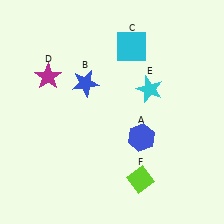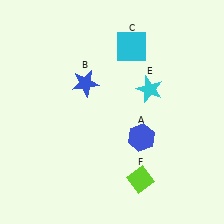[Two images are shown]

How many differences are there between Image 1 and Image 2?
There is 1 difference between the two images.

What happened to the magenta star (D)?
The magenta star (D) was removed in Image 2. It was in the top-left area of Image 1.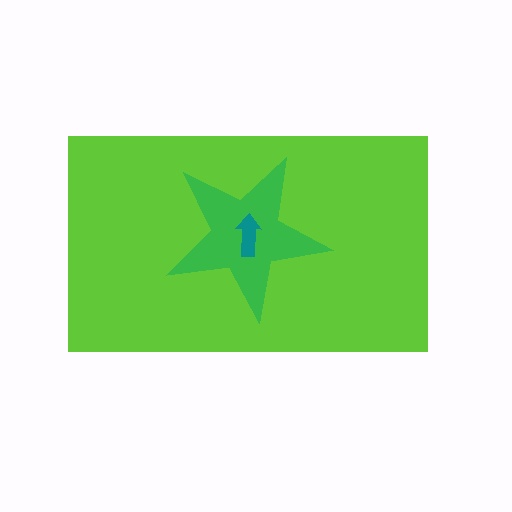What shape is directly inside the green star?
The teal arrow.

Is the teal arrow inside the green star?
Yes.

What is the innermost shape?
The teal arrow.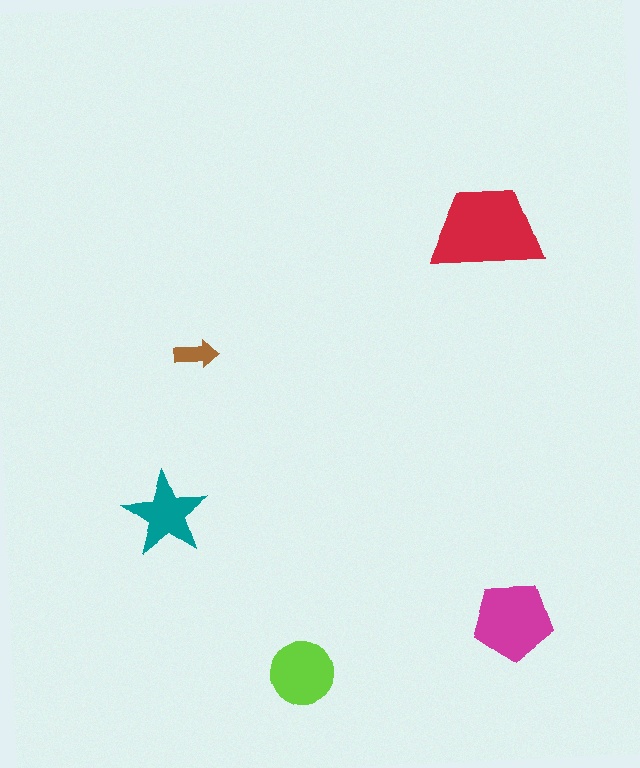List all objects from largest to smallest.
The red trapezoid, the magenta pentagon, the lime circle, the teal star, the brown arrow.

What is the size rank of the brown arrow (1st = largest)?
5th.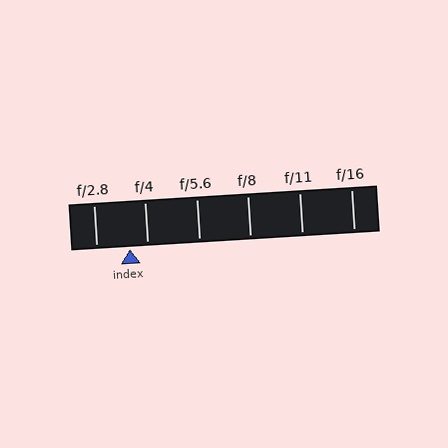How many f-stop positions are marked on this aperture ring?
There are 6 f-stop positions marked.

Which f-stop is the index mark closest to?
The index mark is closest to f/4.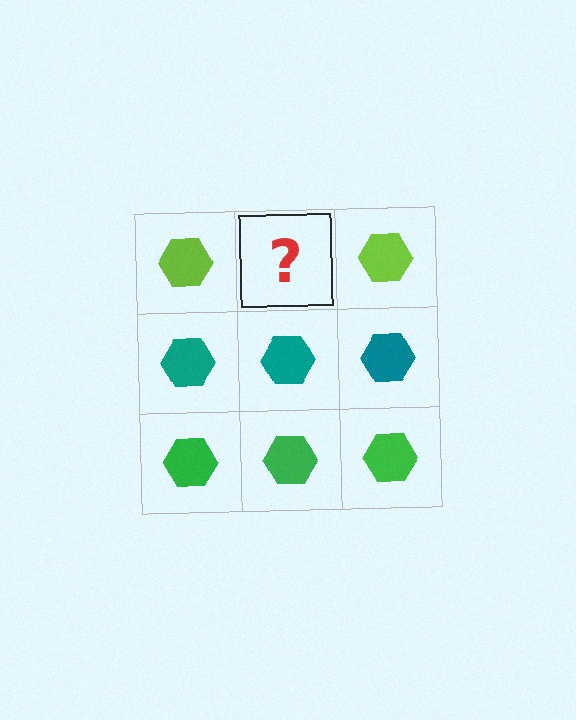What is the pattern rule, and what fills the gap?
The rule is that each row has a consistent color. The gap should be filled with a lime hexagon.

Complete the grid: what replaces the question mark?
The question mark should be replaced with a lime hexagon.